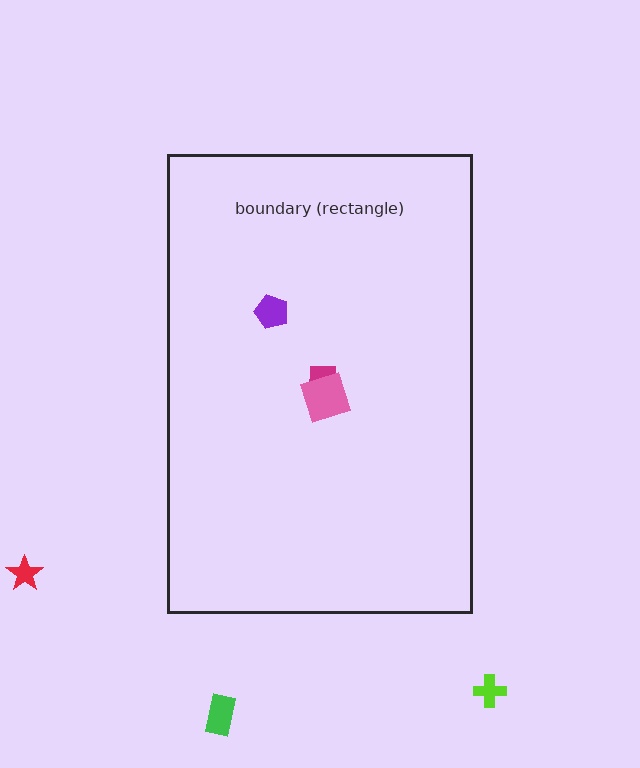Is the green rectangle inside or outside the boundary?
Outside.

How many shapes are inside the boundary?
3 inside, 3 outside.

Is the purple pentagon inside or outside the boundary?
Inside.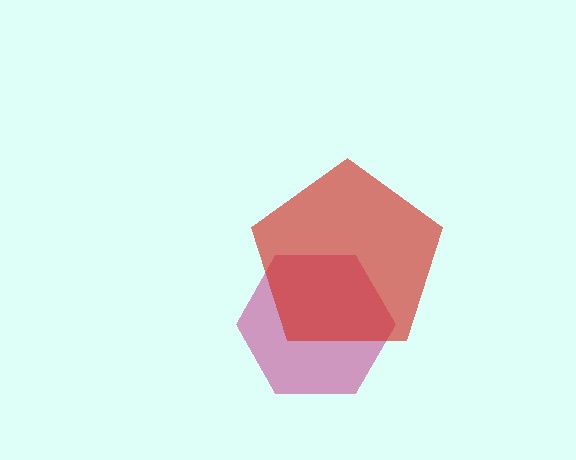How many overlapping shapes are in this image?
There are 2 overlapping shapes in the image.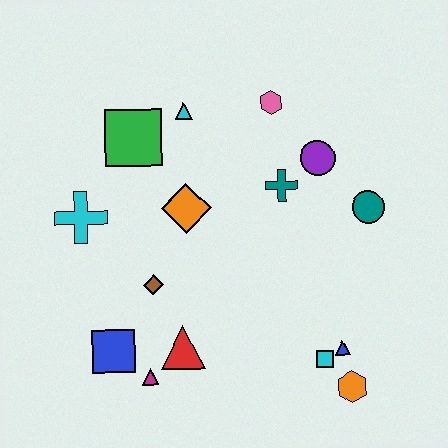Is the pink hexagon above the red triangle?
Yes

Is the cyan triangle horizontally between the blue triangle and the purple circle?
No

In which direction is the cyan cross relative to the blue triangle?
The cyan cross is to the left of the blue triangle.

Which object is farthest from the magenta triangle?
The pink hexagon is farthest from the magenta triangle.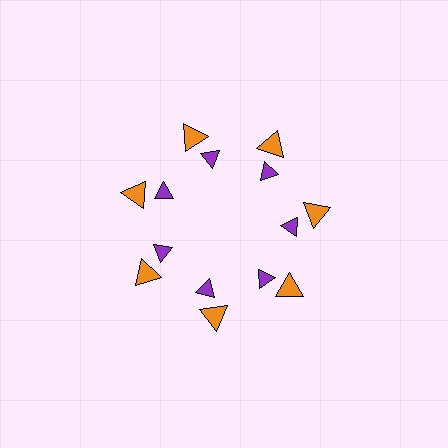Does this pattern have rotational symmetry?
Yes, this pattern has 7-fold rotational symmetry. It looks the same after rotating 51 degrees around the center.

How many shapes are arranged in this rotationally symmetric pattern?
There are 14 shapes, arranged in 7 groups of 2.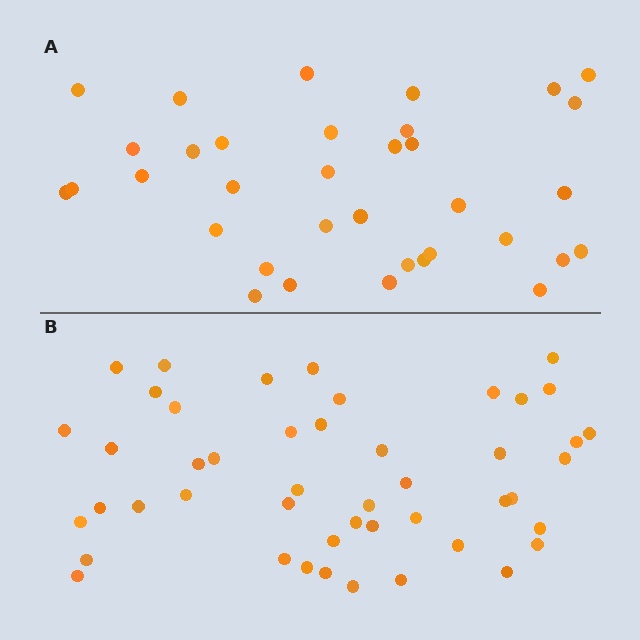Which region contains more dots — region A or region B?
Region B (the bottom region) has more dots.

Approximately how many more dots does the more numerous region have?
Region B has roughly 12 or so more dots than region A.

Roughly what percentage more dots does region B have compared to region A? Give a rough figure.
About 35% more.